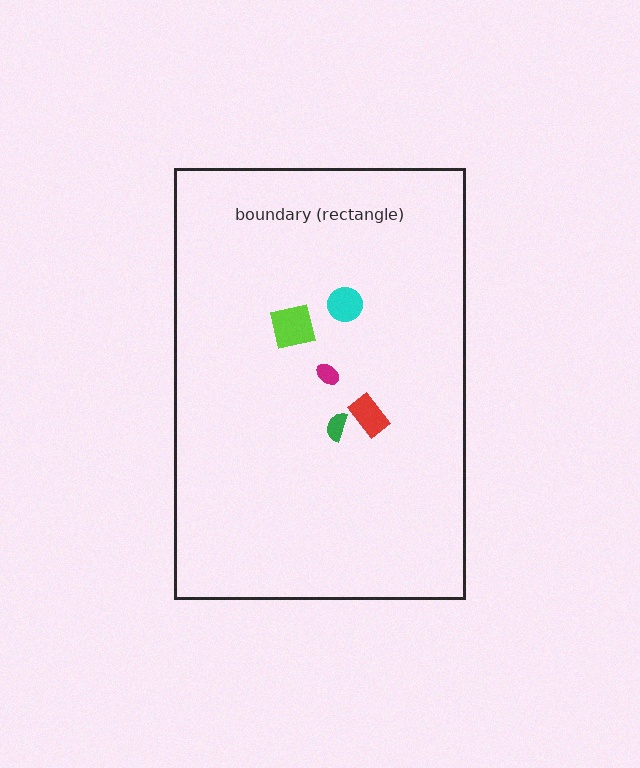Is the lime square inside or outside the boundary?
Inside.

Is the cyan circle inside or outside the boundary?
Inside.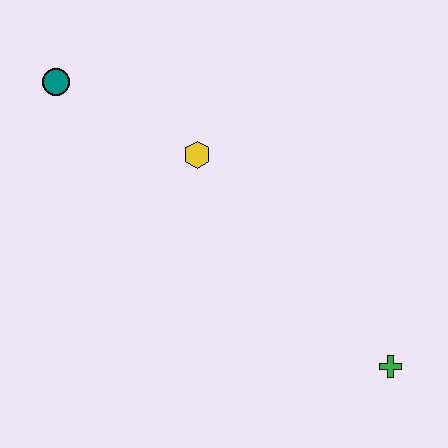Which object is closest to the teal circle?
The yellow hexagon is closest to the teal circle.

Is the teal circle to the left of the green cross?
Yes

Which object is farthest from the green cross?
The teal circle is farthest from the green cross.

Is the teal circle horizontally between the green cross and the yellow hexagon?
No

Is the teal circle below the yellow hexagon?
No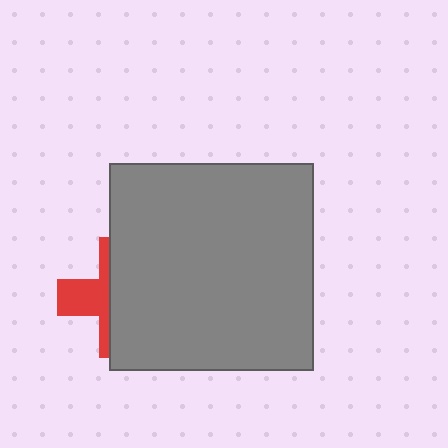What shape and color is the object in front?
The object in front is a gray rectangle.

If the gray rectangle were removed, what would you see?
You would see the complete red cross.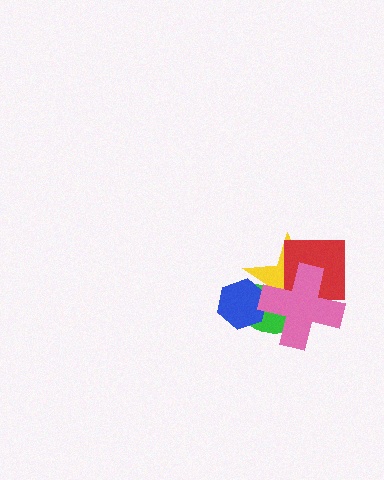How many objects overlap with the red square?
2 objects overlap with the red square.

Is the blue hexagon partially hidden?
Yes, it is partially covered by another shape.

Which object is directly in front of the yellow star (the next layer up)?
The red square is directly in front of the yellow star.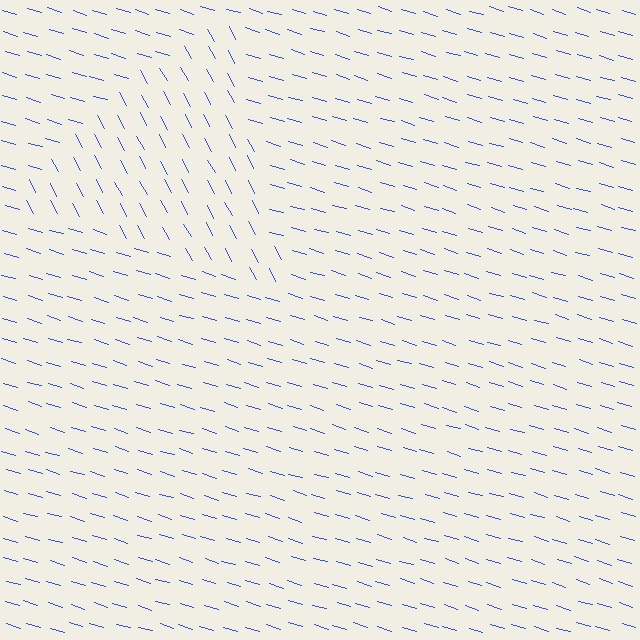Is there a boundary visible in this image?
Yes, there is a texture boundary formed by a change in line orientation.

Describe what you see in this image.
The image is filled with small blue line segments. A triangle region in the image has lines oriented differently from the surrounding lines, creating a visible texture boundary.